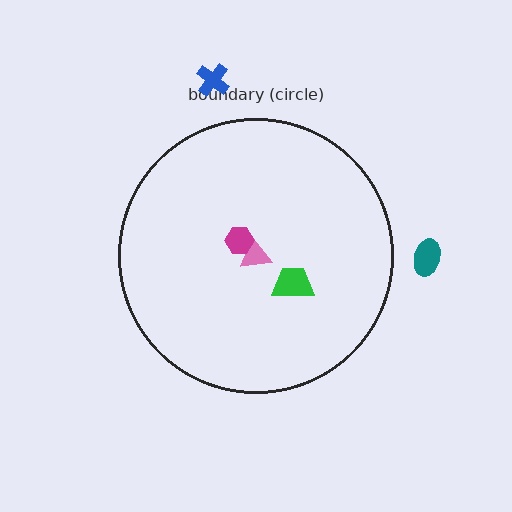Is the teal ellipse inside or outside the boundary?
Outside.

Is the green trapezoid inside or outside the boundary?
Inside.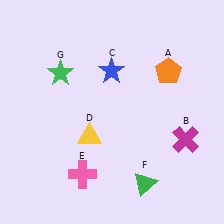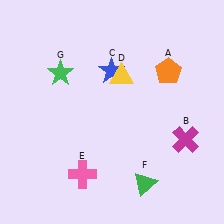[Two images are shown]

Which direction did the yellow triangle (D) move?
The yellow triangle (D) moved up.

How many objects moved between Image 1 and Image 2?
1 object moved between the two images.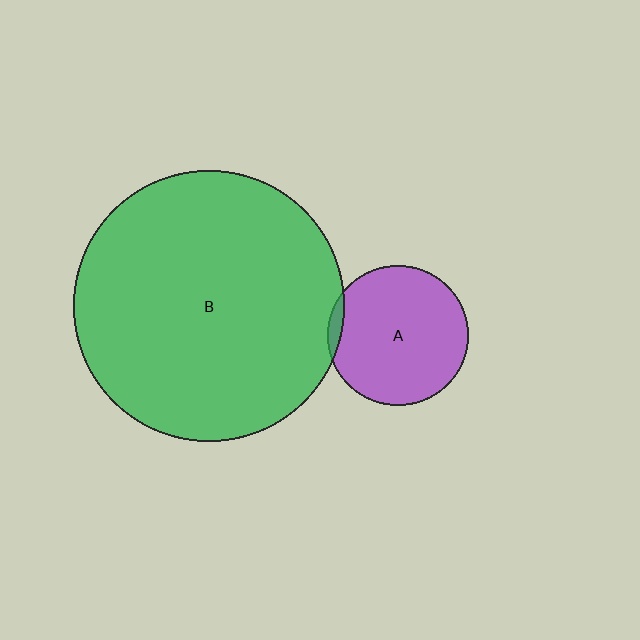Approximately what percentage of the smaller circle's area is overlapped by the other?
Approximately 5%.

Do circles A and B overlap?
Yes.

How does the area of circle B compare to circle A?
Approximately 3.7 times.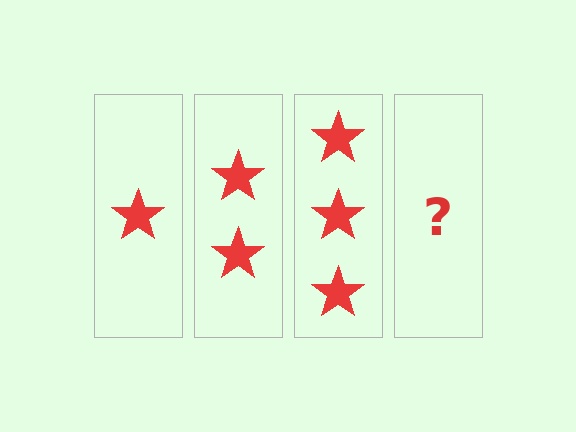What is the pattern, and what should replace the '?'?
The pattern is that each step adds one more star. The '?' should be 4 stars.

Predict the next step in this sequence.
The next step is 4 stars.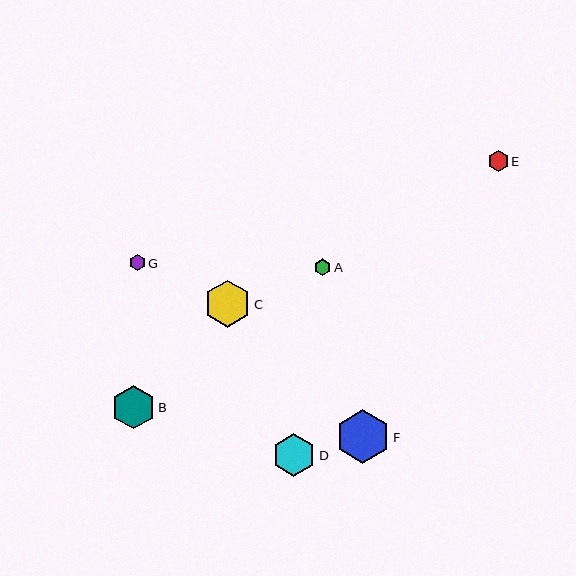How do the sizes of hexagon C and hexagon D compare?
Hexagon C and hexagon D are approximately the same size.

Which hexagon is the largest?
Hexagon F is the largest with a size of approximately 54 pixels.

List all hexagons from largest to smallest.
From largest to smallest: F, C, D, B, E, A, G.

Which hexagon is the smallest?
Hexagon G is the smallest with a size of approximately 16 pixels.